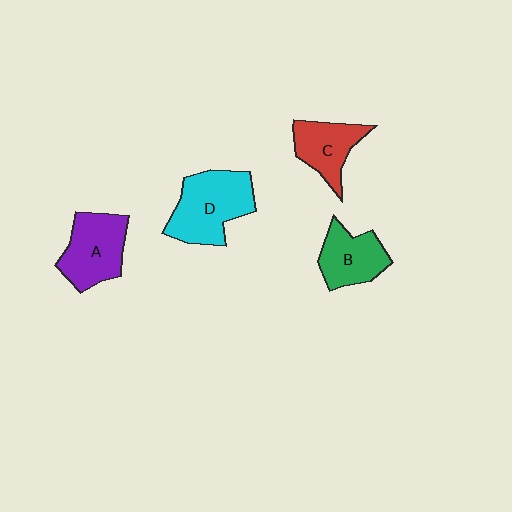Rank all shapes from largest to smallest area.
From largest to smallest: D (cyan), A (purple), B (green), C (red).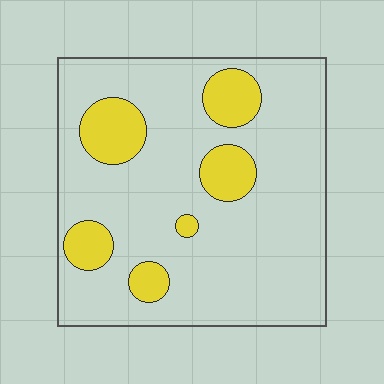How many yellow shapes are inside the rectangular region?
6.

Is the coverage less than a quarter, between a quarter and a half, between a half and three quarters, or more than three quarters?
Less than a quarter.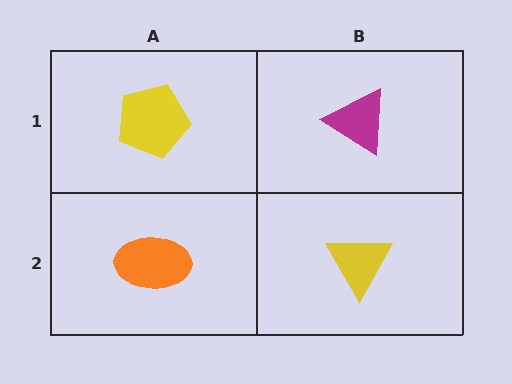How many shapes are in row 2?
2 shapes.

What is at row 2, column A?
An orange ellipse.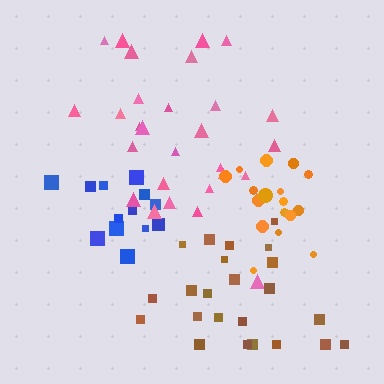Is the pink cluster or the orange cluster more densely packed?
Orange.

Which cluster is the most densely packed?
Orange.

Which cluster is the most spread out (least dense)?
Brown.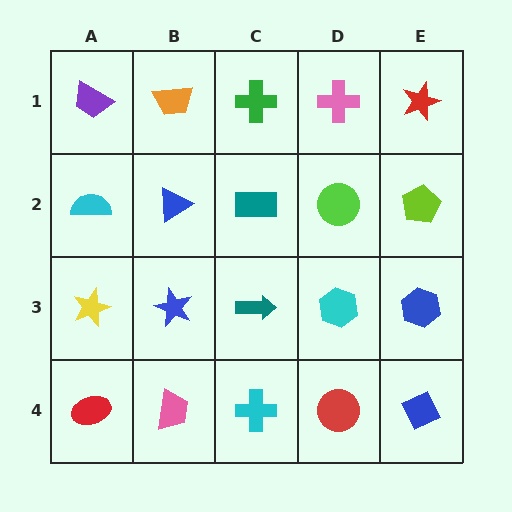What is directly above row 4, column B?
A blue star.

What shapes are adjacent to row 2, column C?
A green cross (row 1, column C), a teal arrow (row 3, column C), a blue triangle (row 2, column B), a lime circle (row 2, column D).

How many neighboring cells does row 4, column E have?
2.